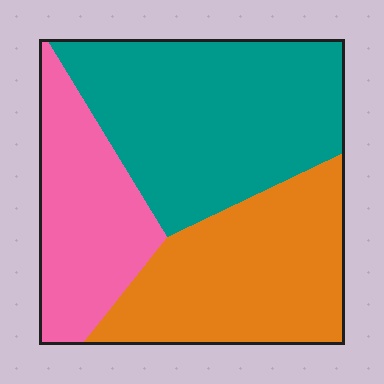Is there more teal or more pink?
Teal.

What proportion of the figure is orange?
Orange takes up about one third (1/3) of the figure.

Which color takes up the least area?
Pink, at roughly 25%.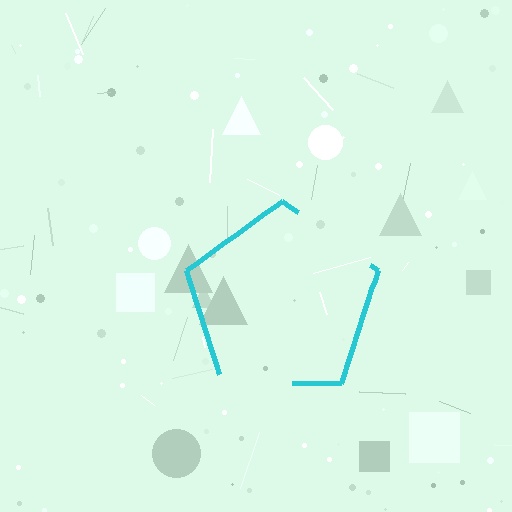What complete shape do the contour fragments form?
The contour fragments form a pentagon.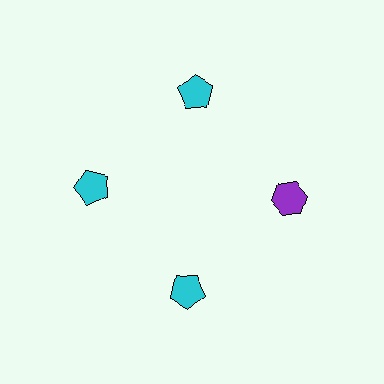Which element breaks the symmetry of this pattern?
The purple hexagon at roughly the 3 o'clock position breaks the symmetry. All other shapes are cyan pentagons.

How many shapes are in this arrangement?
There are 4 shapes arranged in a ring pattern.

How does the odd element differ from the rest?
It differs in both color (purple instead of cyan) and shape (hexagon instead of pentagon).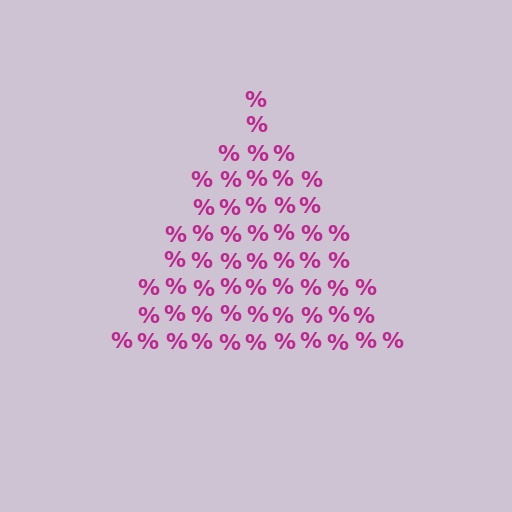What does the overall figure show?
The overall figure shows a triangle.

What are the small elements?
The small elements are percent signs.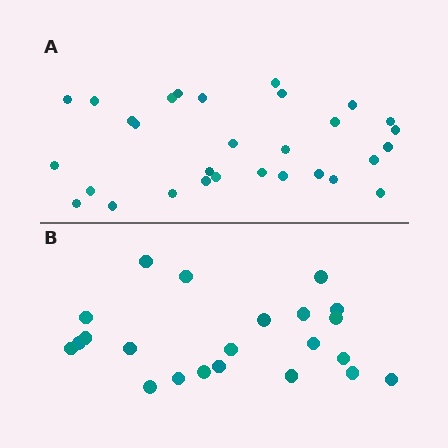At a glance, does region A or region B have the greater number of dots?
Region A (the top region) has more dots.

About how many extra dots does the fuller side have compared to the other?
Region A has roughly 8 or so more dots than region B.